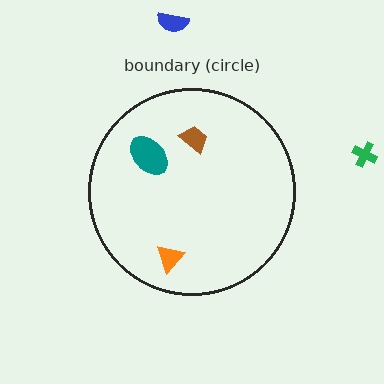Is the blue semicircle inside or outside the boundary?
Outside.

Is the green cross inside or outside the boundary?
Outside.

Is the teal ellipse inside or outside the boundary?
Inside.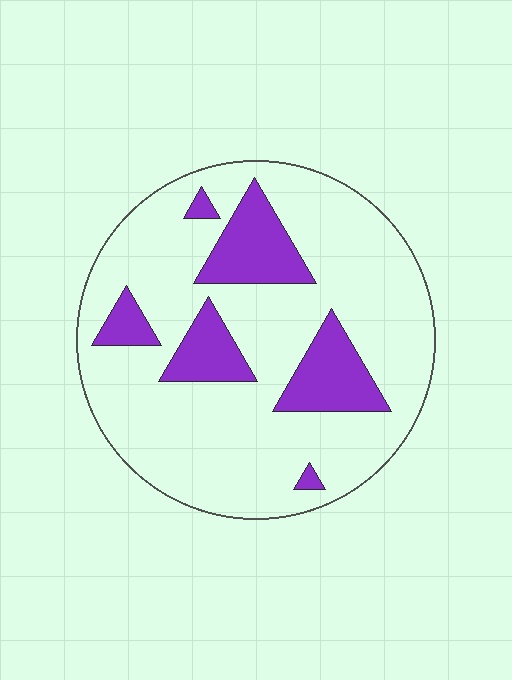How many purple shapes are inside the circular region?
6.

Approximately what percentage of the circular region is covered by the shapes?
Approximately 20%.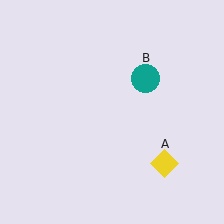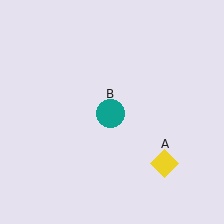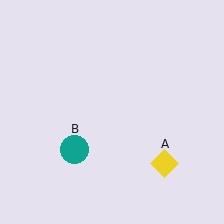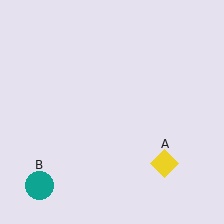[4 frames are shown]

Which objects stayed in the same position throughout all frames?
Yellow diamond (object A) remained stationary.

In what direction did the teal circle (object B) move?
The teal circle (object B) moved down and to the left.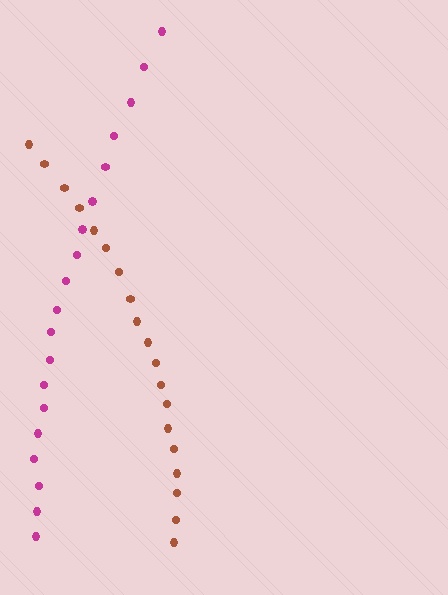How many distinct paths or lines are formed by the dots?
There are 2 distinct paths.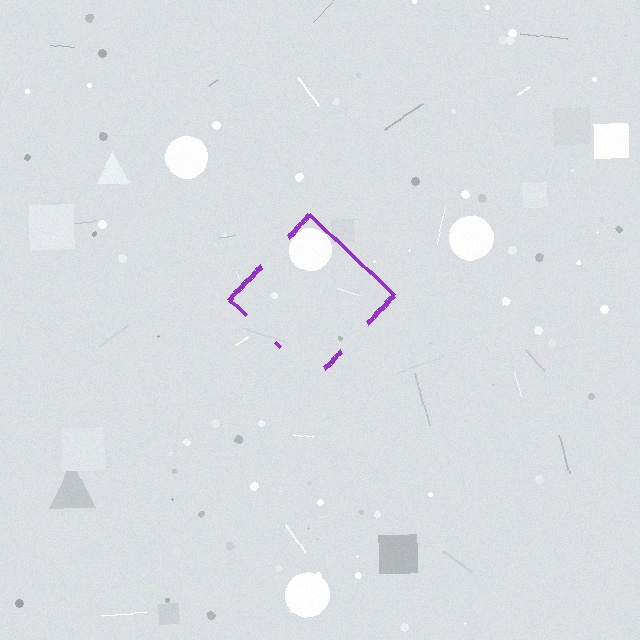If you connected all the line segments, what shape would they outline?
They would outline a diamond.